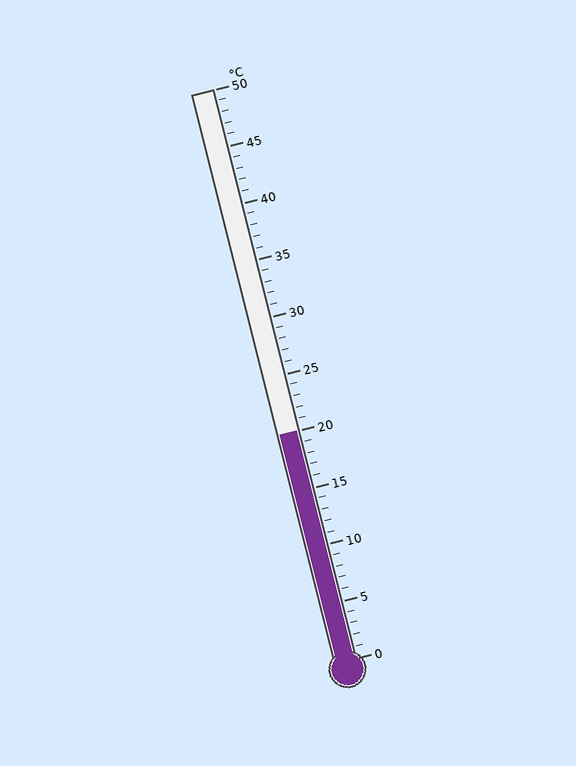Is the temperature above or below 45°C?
The temperature is below 45°C.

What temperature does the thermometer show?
The thermometer shows approximately 20°C.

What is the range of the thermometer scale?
The thermometer scale ranges from 0°C to 50°C.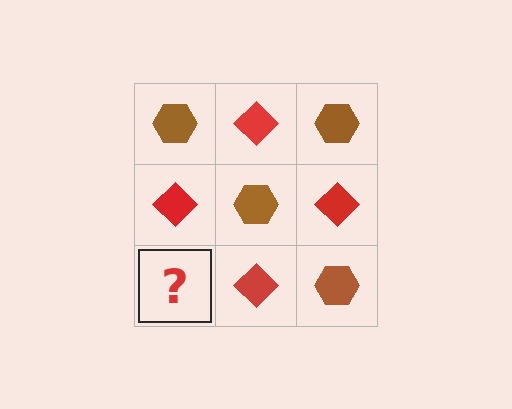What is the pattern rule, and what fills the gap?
The rule is that it alternates brown hexagon and red diamond in a checkerboard pattern. The gap should be filled with a brown hexagon.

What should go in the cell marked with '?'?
The missing cell should contain a brown hexagon.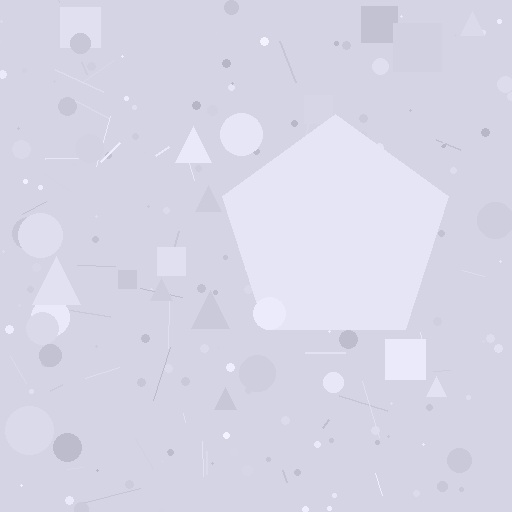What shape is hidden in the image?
A pentagon is hidden in the image.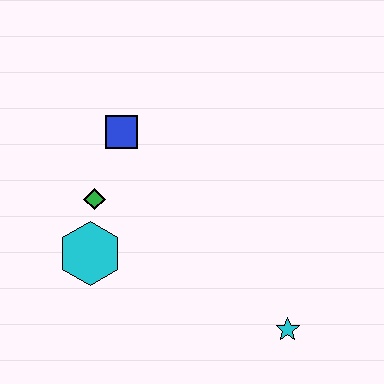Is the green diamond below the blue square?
Yes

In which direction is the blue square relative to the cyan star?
The blue square is above the cyan star.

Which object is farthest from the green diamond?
The cyan star is farthest from the green diamond.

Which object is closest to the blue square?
The green diamond is closest to the blue square.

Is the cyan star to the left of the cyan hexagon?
No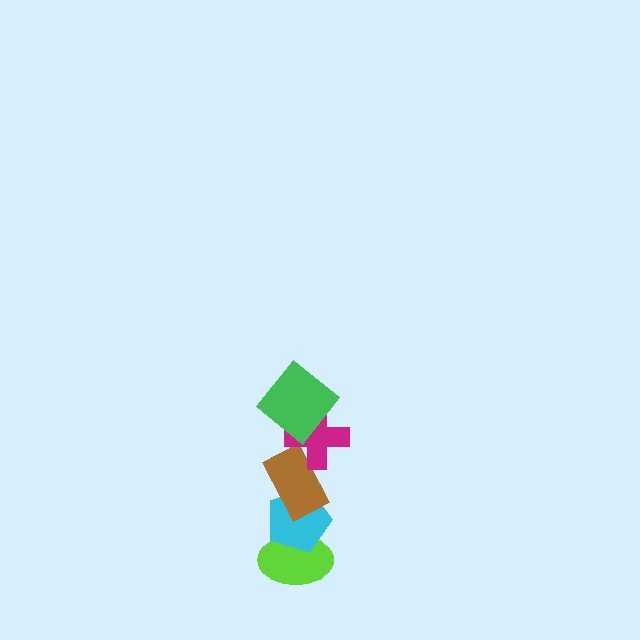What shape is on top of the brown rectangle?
The magenta cross is on top of the brown rectangle.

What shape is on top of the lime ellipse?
The cyan pentagon is on top of the lime ellipse.